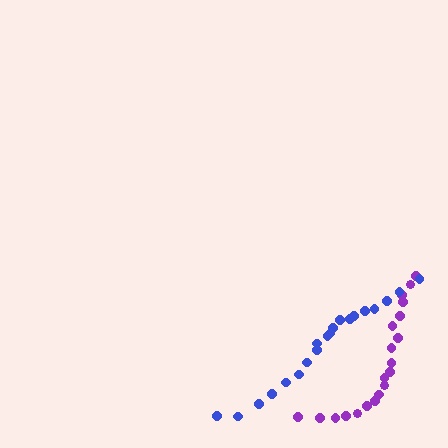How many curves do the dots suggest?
There are 2 distinct paths.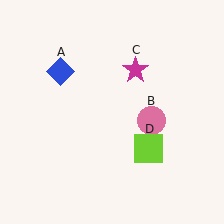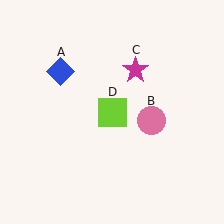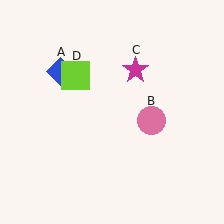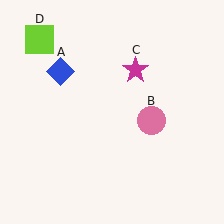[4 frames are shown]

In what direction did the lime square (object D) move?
The lime square (object D) moved up and to the left.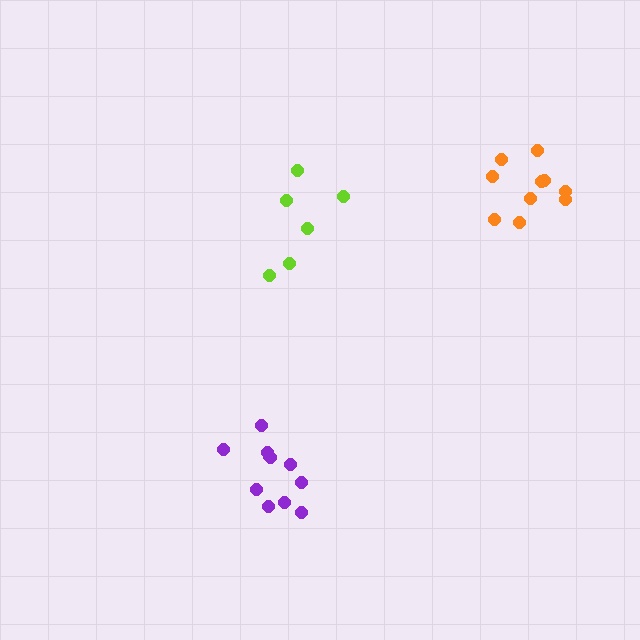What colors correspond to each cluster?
The clusters are colored: purple, lime, orange.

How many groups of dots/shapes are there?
There are 3 groups.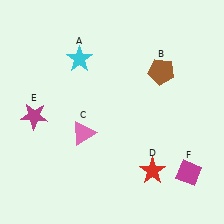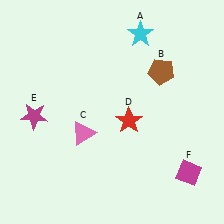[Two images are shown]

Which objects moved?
The objects that moved are: the cyan star (A), the red star (D).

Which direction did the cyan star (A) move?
The cyan star (A) moved right.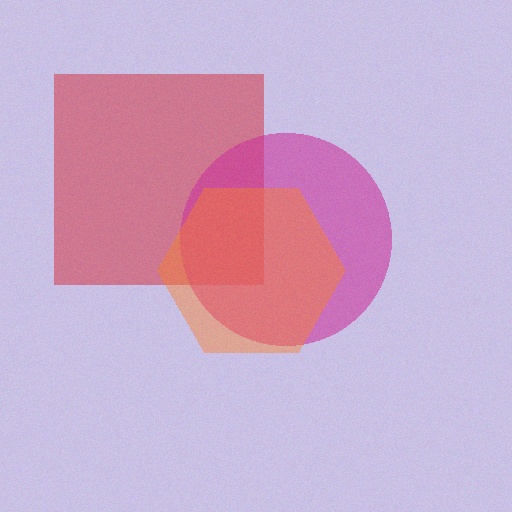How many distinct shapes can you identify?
There are 3 distinct shapes: a red square, a magenta circle, an orange hexagon.